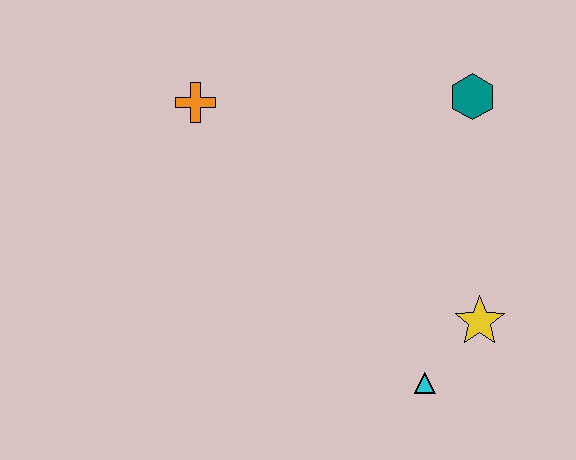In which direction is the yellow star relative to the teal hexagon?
The yellow star is below the teal hexagon.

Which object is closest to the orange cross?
The teal hexagon is closest to the orange cross.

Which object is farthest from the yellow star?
The orange cross is farthest from the yellow star.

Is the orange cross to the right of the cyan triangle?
No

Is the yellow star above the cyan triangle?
Yes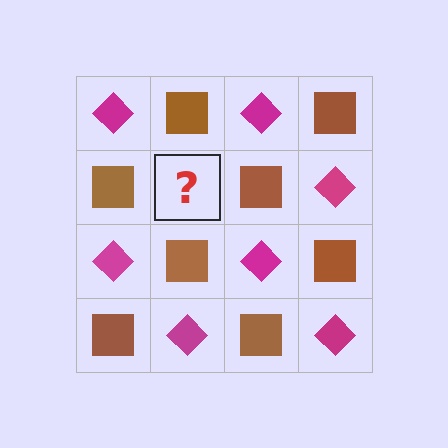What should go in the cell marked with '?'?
The missing cell should contain a magenta diamond.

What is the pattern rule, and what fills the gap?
The rule is that it alternates magenta diamond and brown square in a checkerboard pattern. The gap should be filled with a magenta diamond.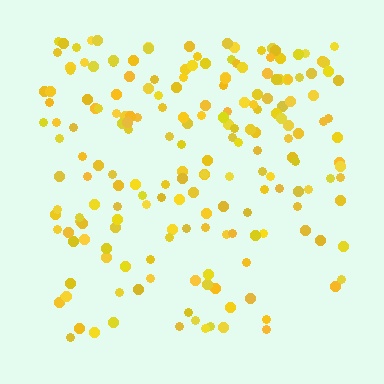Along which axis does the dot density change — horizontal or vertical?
Vertical.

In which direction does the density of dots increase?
From bottom to top, with the top side densest.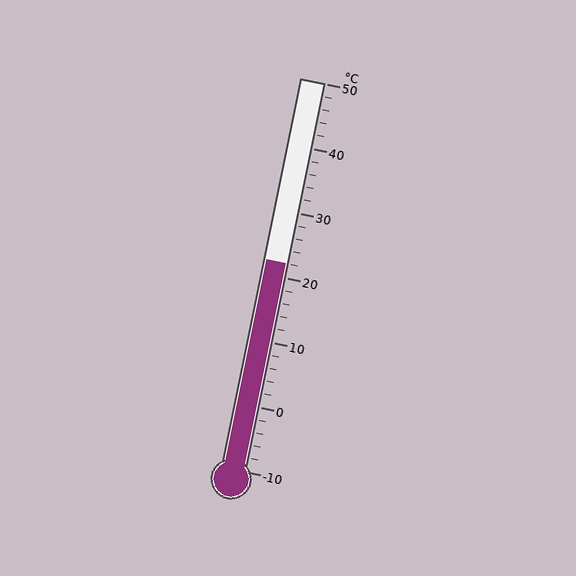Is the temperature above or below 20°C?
The temperature is above 20°C.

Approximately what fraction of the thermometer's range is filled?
The thermometer is filled to approximately 55% of its range.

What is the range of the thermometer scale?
The thermometer scale ranges from -10°C to 50°C.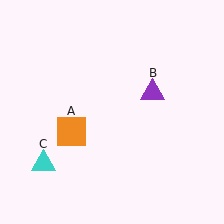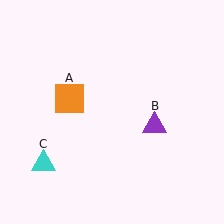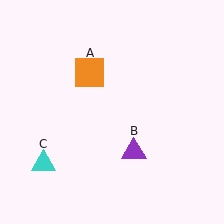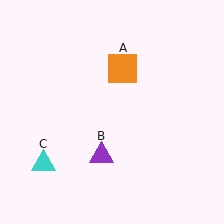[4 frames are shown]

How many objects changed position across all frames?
2 objects changed position: orange square (object A), purple triangle (object B).